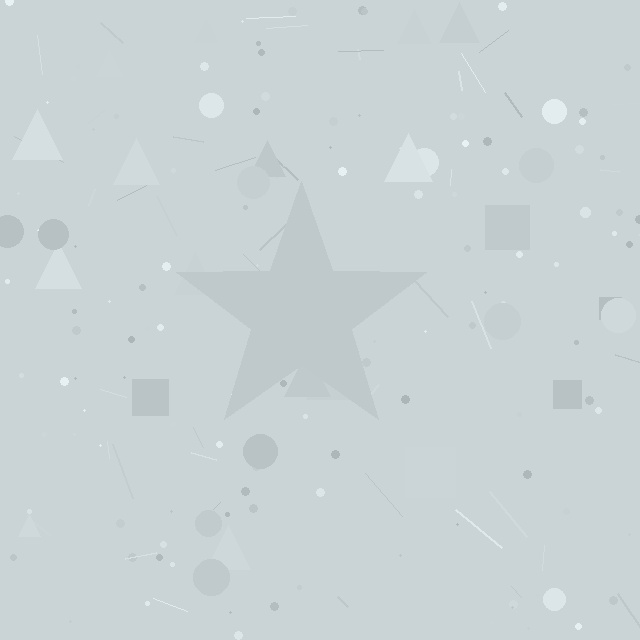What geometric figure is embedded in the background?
A star is embedded in the background.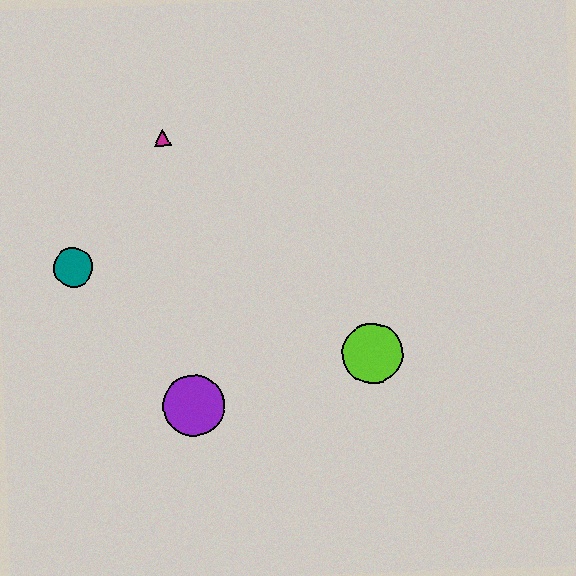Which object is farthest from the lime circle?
The teal circle is farthest from the lime circle.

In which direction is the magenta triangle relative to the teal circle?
The magenta triangle is above the teal circle.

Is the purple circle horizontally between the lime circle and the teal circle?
Yes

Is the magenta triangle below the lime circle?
No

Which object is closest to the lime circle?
The purple circle is closest to the lime circle.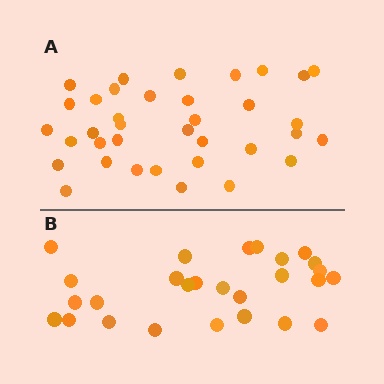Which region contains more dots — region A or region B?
Region A (the top region) has more dots.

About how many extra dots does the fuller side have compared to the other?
Region A has roughly 8 or so more dots than region B.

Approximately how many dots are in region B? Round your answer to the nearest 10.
About 30 dots. (The exact count is 27, which rounds to 30.)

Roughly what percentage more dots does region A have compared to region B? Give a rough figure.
About 35% more.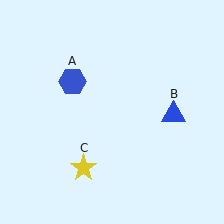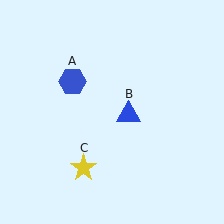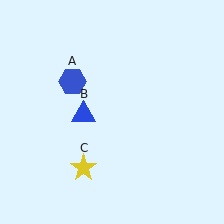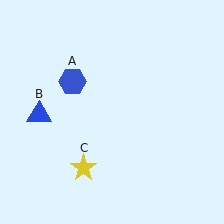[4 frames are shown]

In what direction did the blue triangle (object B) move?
The blue triangle (object B) moved left.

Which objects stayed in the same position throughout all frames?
Blue hexagon (object A) and yellow star (object C) remained stationary.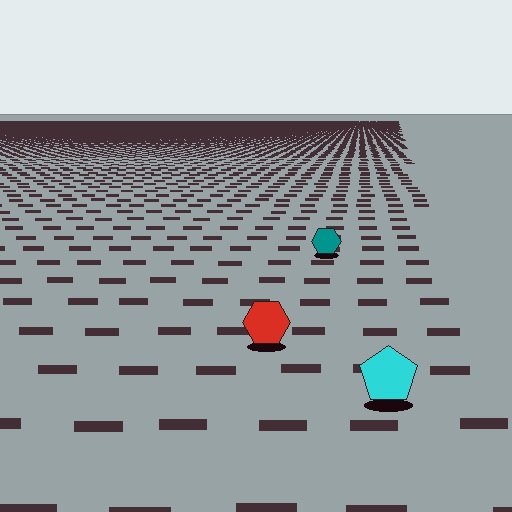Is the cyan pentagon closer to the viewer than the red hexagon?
Yes. The cyan pentagon is closer — you can tell from the texture gradient: the ground texture is coarser near it.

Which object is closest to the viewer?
The cyan pentagon is closest. The texture marks near it are larger and more spread out.